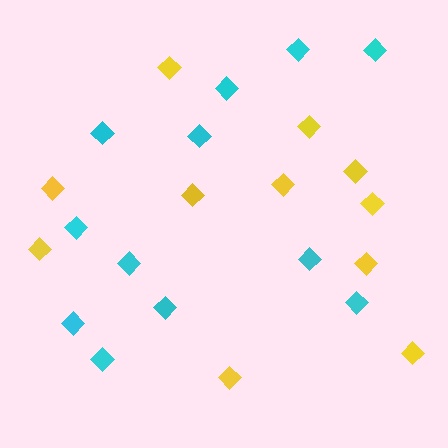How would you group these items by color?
There are 2 groups: one group of yellow diamonds (11) and one group of cyan diamonds (12).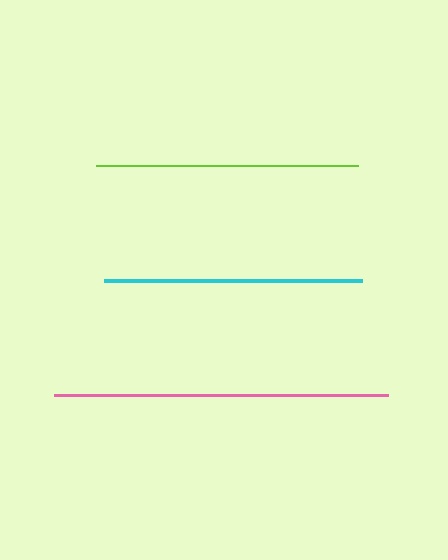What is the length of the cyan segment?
The cyan segment is approximately 259 pixels long.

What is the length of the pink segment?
The pink segment is approximately 334 pixels long.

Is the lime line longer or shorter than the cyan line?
The lime line is longer than the cyan line.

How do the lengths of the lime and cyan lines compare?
The lime and cyan lines are approximately the same length.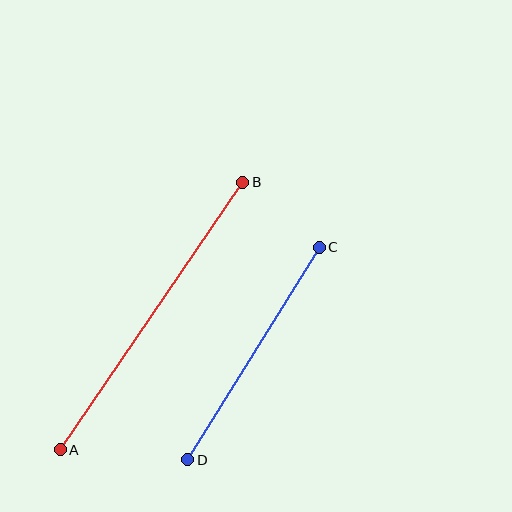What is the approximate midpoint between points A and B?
The midpoint is at approximately (151, 316) pixels.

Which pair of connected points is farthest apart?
Points A and B are farthest apart.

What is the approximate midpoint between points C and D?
The midpoint is at approximately (254, 354) pixels.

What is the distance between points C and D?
The distance is approximately 250 pixels.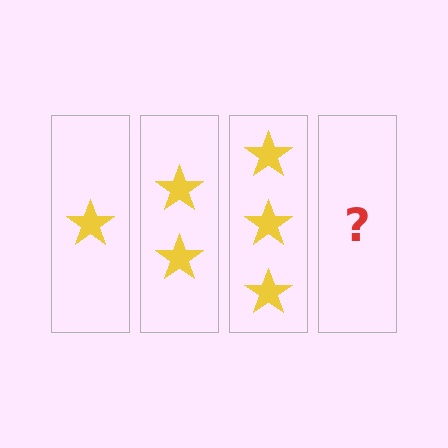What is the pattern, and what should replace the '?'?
The pattern is that each step adds one more star. The '?' should be 4 stars.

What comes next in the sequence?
The next element should be 4 stars.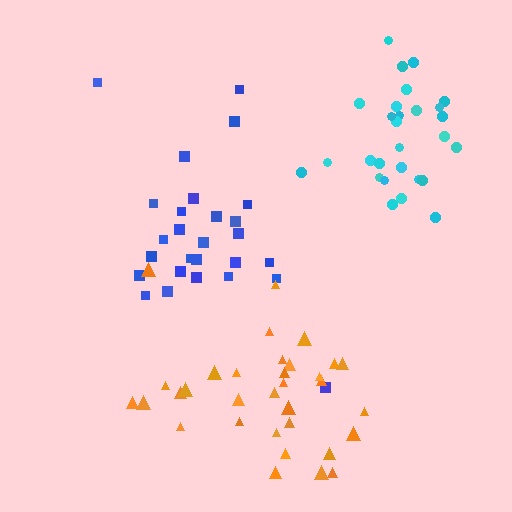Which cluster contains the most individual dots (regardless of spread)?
Orange (33).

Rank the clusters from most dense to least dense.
cyan, blue, orange.